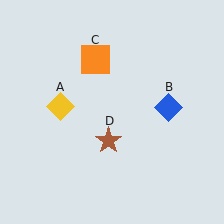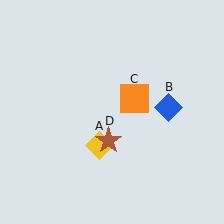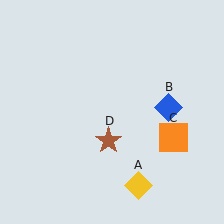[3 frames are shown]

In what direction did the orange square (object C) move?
The orange square (object C) moved down and to the right.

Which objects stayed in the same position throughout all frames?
Blue diamond (object B) and brown star (object D) remained stationary.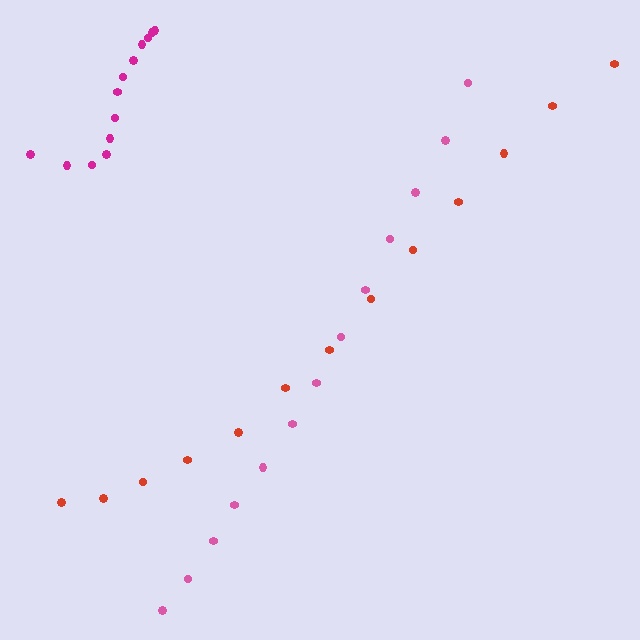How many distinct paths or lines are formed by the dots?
There are 3 distinct paths.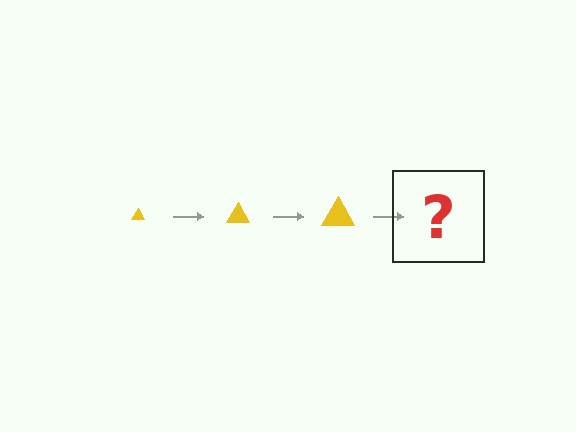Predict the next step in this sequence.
The next step is a yellow triangle, larger than the previous one.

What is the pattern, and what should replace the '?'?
The pattern is that the triangle gets progressively larger each step. The '?' should be a yellow triangle, larger than the previous one.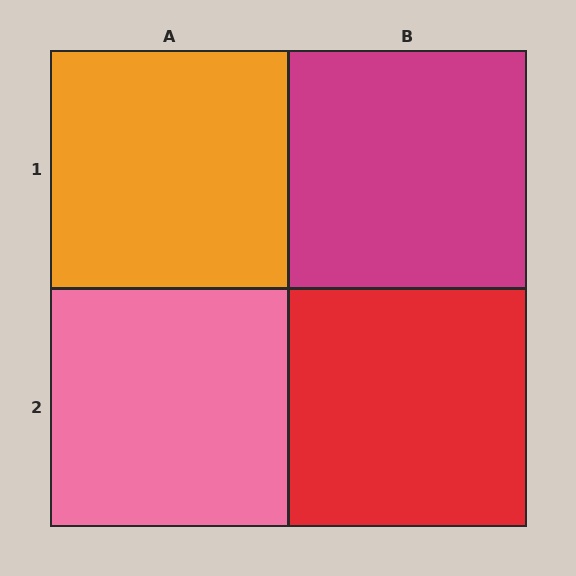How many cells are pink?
1 cell is pink.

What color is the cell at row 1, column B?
Magenta.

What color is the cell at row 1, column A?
Orange.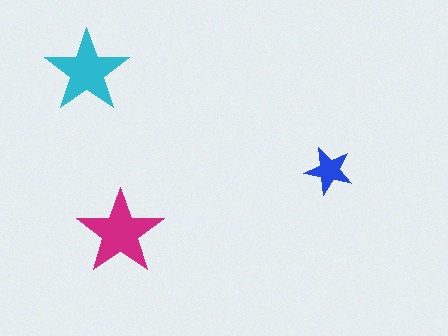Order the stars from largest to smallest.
the magenta one, the cyan one, the blue one.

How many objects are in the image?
There are 3 objects in the image.